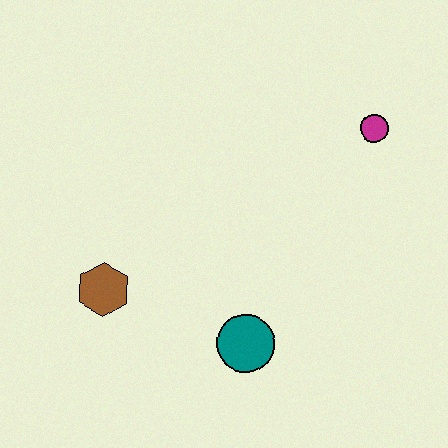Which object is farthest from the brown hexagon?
The magenta circle is farthest from the brown hexagon.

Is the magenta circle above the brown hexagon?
Yes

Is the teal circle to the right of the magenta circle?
No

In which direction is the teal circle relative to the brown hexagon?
The teal circle is to the right of the brown hexagon.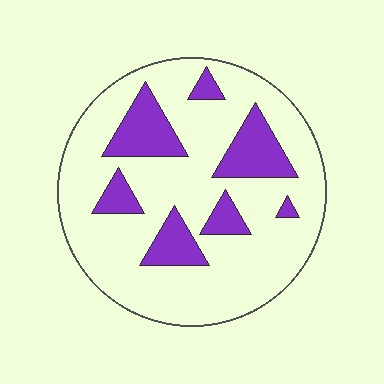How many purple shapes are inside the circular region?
7.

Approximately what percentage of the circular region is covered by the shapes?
Approximately 20%.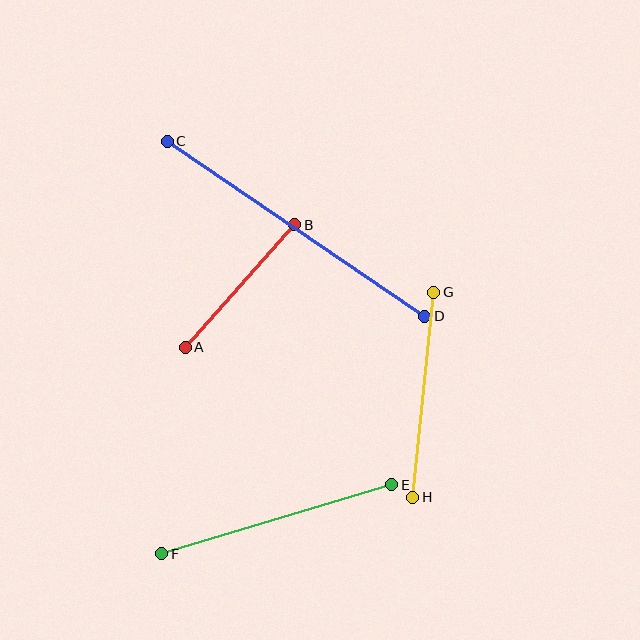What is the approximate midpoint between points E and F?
The midpoint is at approximately (277, 519) pixels.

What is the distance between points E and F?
The distance is approximately 240 pixels.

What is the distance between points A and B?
The distance is approximately 164 pixels.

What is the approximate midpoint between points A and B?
The midpoint is at approximately (240, 286) pixels.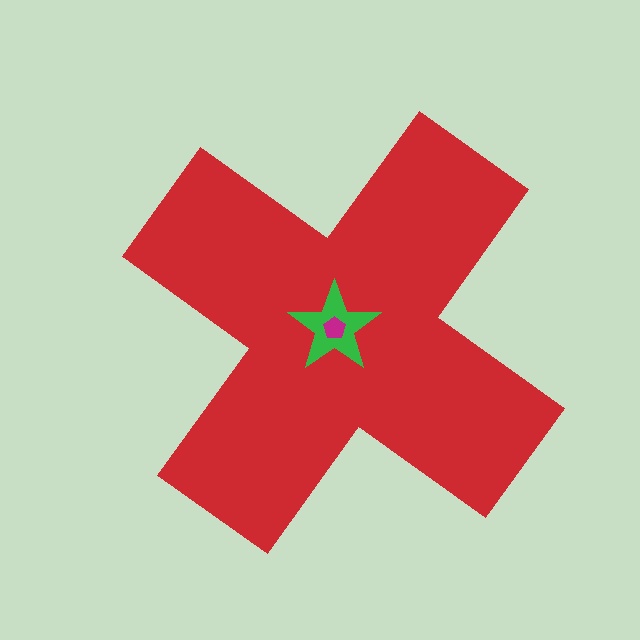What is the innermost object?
The magenta pentagon.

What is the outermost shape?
The red cross.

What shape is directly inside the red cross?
The green star.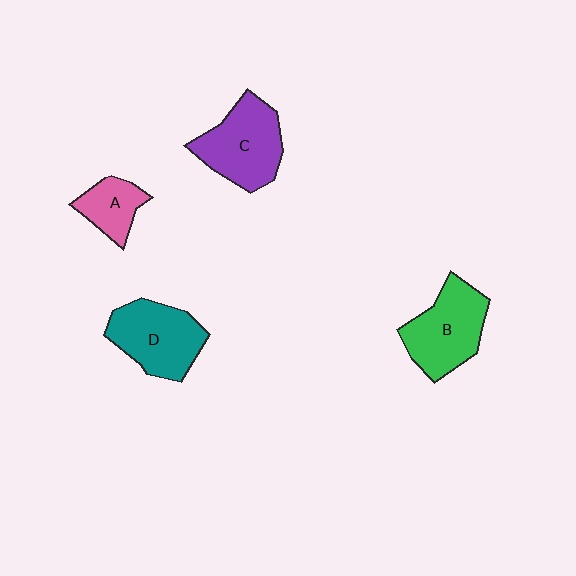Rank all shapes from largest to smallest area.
From largest to smallest: C (purple), D (teal), B (green), A (pink).